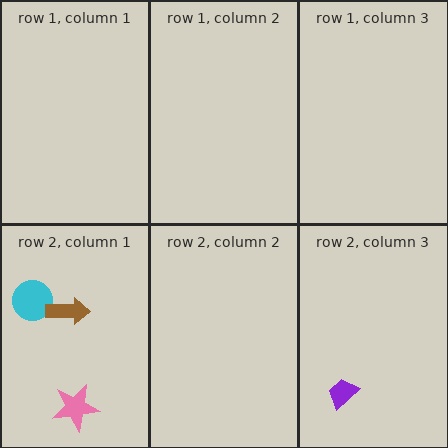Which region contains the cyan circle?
The row 2, column 1 region.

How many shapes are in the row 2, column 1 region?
3.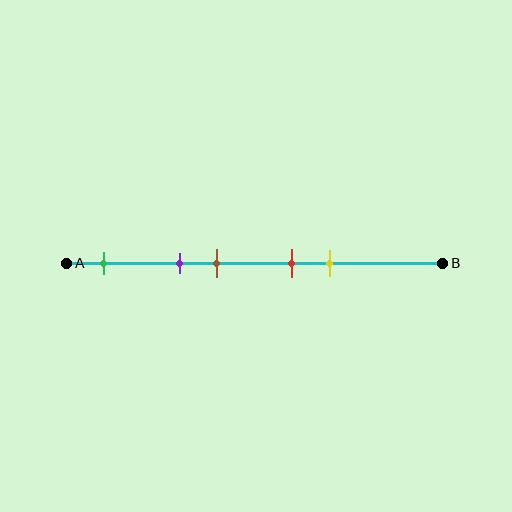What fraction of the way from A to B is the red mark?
The red mark is approximately 60% (0.6) of the way from A to B.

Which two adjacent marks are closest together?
The red and yellow marks are the closest adjacent pair.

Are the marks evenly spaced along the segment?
No, the marks are not evenly spaced.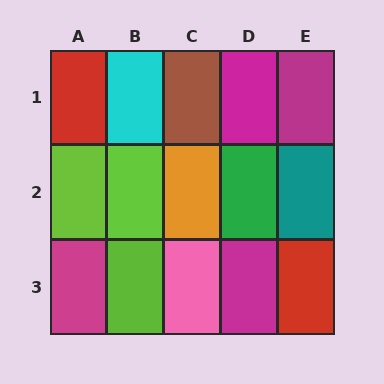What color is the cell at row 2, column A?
Lime.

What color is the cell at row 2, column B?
Lime.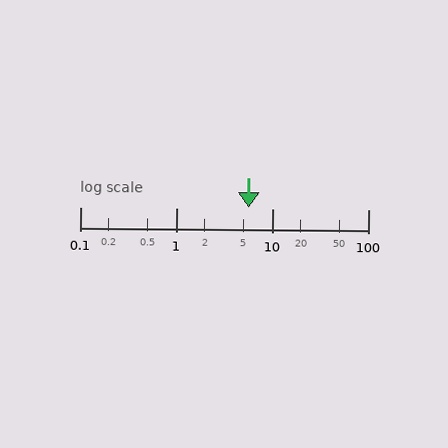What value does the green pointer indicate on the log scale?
The pointer indicates approximately 5.7.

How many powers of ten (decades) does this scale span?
The scale spans 3 decades, from 0.1 to 100.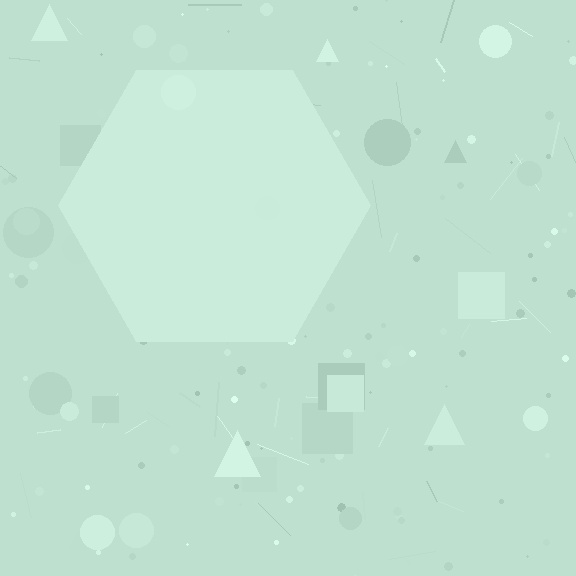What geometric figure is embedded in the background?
A hexagon is embedded in the background.